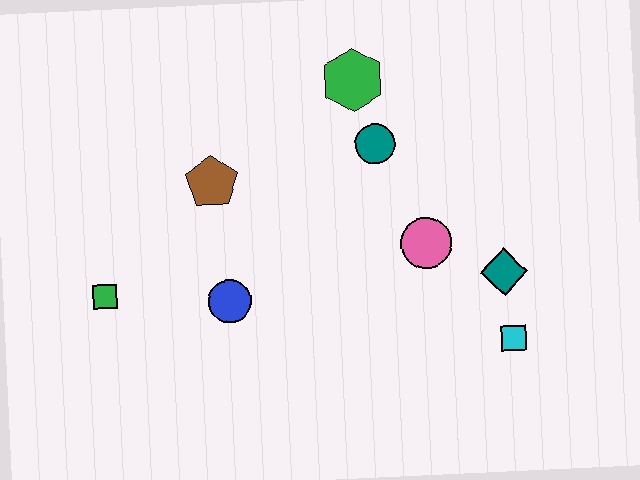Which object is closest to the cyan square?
The teal diamond is closest to the cyan square.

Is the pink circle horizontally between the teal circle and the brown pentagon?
No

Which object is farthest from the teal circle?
The green square is farthest from the teal circle.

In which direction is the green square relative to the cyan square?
The green square is to the left of the cyan square.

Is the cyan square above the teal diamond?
No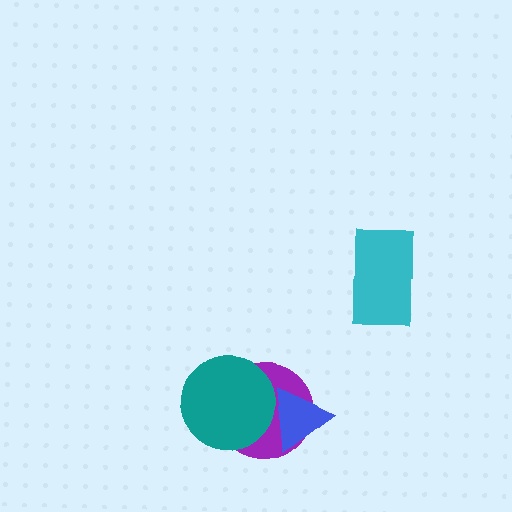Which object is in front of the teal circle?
The blue triangle is in front of the teal circle.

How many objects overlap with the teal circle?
2 objects overlap with the teal circle.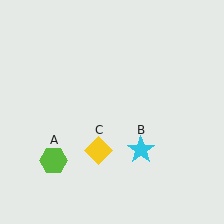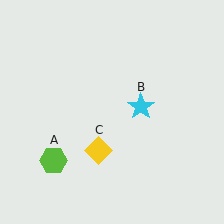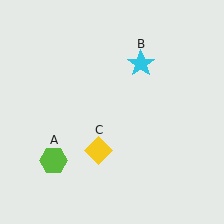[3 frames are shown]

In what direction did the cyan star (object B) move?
The cyan star (object B) moved up.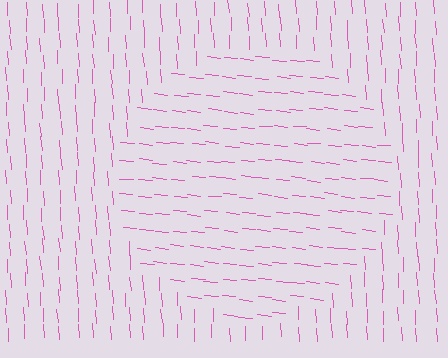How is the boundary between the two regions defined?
The boundary is defined purely by a change in line orientation (approximately 81 degrees difference). All lines are the same color and thickness.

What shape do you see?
I see a circle.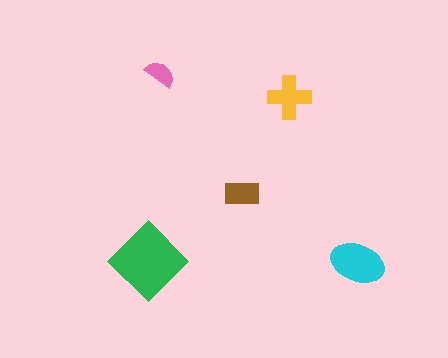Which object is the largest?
The green diamond.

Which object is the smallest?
The pink semicircle.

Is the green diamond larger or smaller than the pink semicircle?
Larger.